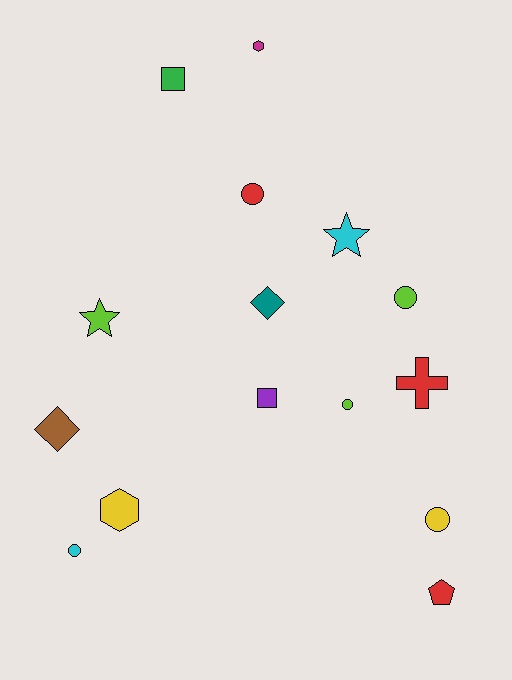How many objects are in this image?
There are 15 objects.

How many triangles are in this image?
There are no triangles.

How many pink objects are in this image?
There are no pink objects.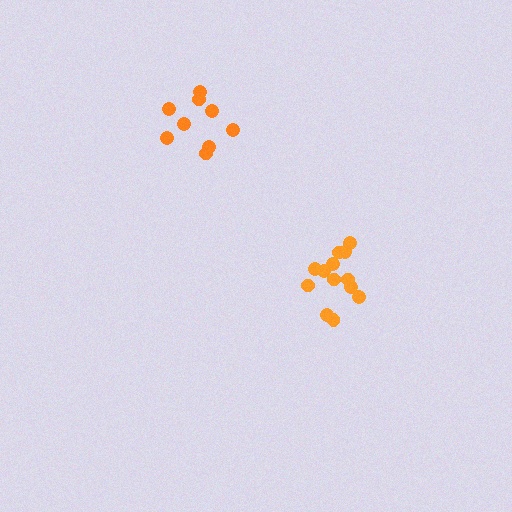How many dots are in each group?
Group 1: 13 dots, Group 2: 9 dots (22 total).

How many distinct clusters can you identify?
There are 2 distinct clusters.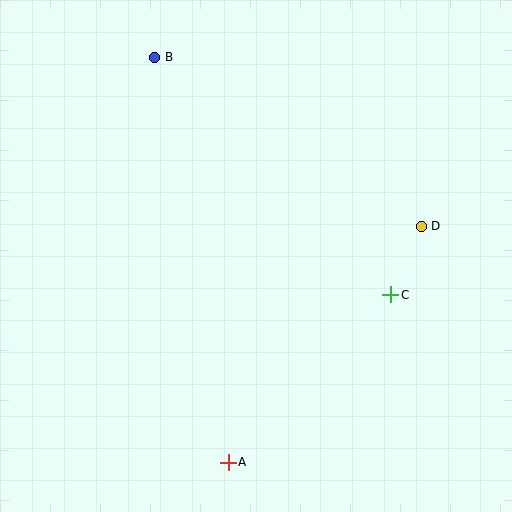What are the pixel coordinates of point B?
Point B is at (155, 57).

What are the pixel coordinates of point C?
Point C is at (391, 295).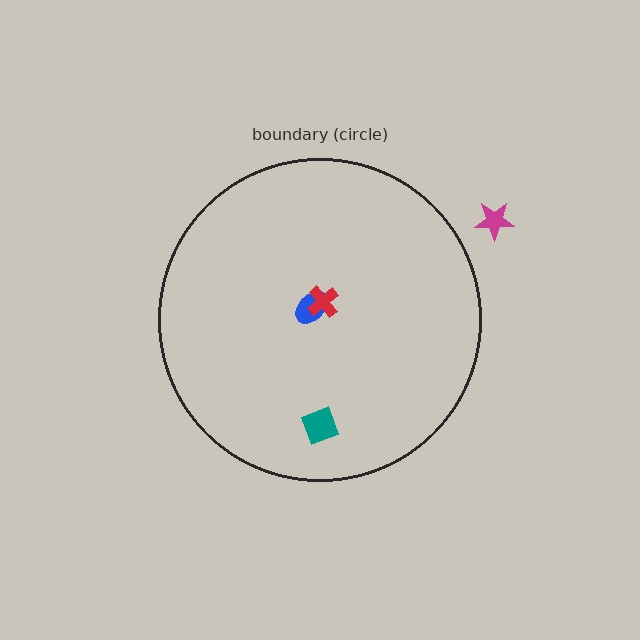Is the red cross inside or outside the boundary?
Inside.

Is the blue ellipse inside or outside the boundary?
Inside.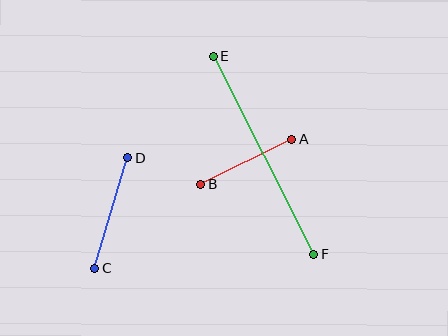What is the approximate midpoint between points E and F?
The midpoint is at approximately (264, 155) pixels.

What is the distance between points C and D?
The distance is approximately 116 pixels.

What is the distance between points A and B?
The distance is approximately 102 pixels.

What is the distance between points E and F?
The distance is approximately 222 pixels.